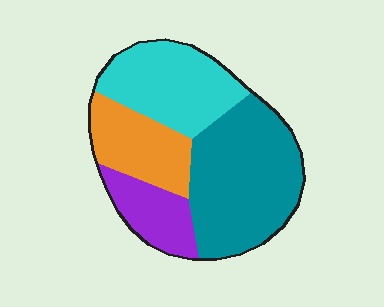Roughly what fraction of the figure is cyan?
Cyan covers about 25% of the figure.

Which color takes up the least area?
Purple, at roughly 15%.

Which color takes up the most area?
Teal, at roughly 40%.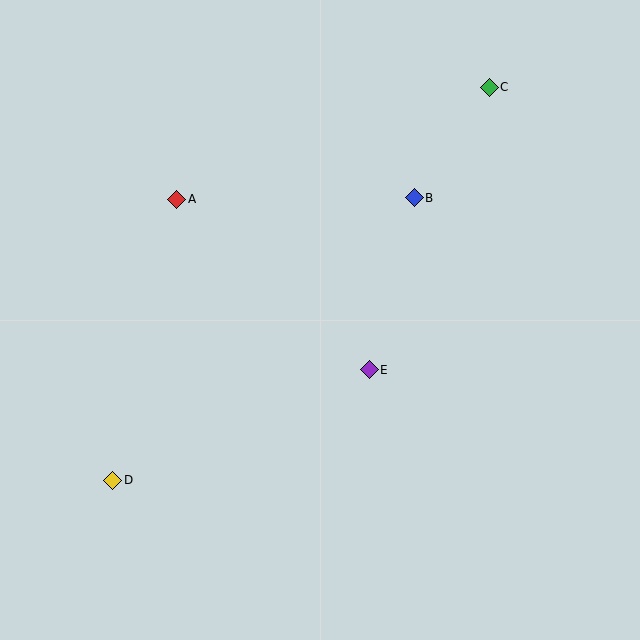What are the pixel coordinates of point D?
Point D is at (113, 480).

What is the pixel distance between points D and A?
The distance between D and A is 288 pixels.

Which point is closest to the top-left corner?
Point A is closest to the top-left corner.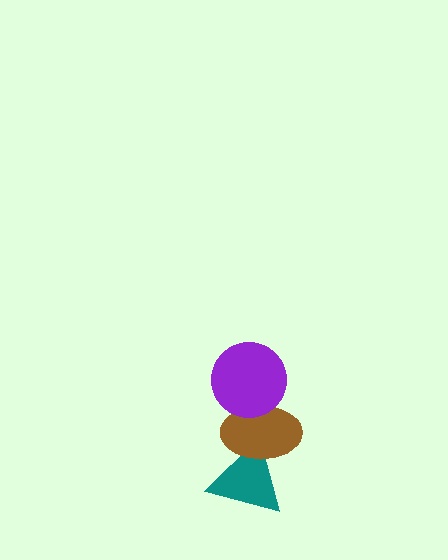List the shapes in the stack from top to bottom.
From top to bottom: the purple circle, the brown ellipse, the teal triangle.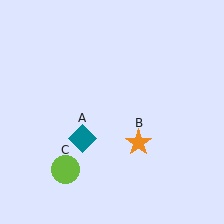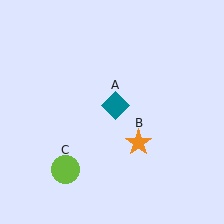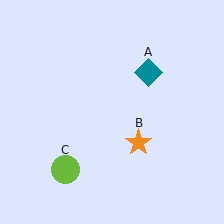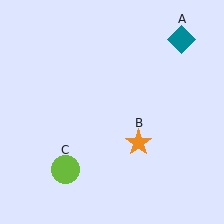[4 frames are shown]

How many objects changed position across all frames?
1 object changed position: teal diamond (object A).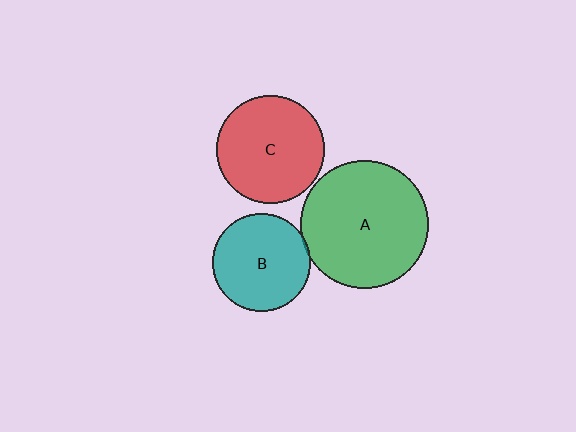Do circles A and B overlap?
Yes.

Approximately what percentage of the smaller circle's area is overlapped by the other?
Approximately 5%.